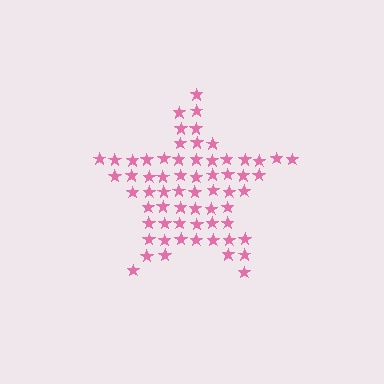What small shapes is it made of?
It is made of small stars.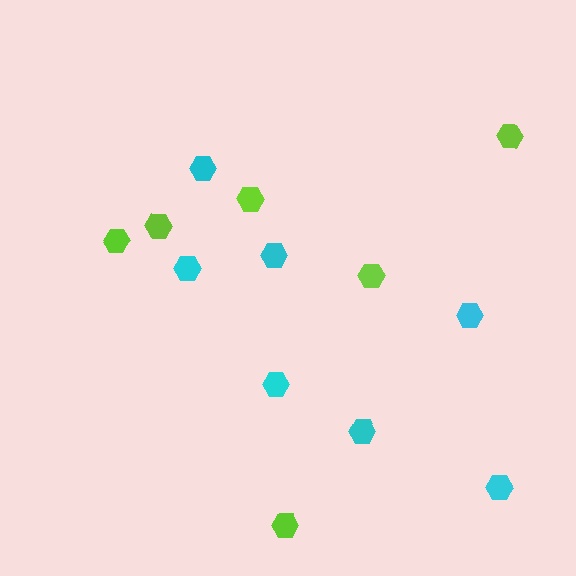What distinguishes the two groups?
There are 2 groups: one group of lime hexagons (6) and one group of cyan hexagons (7).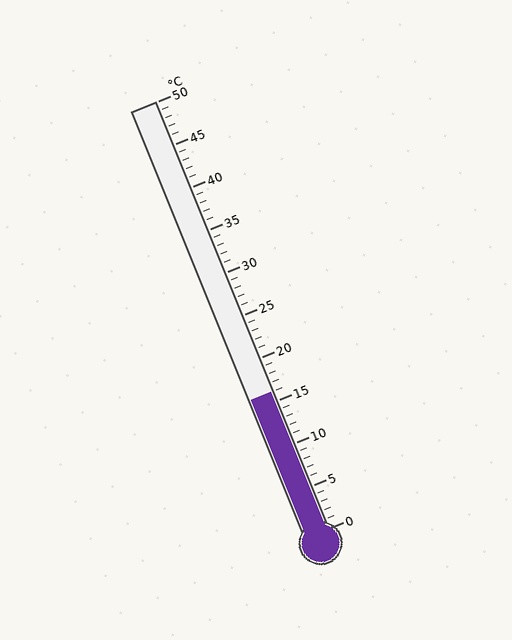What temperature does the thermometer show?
The thermometer shows approximately 16°C.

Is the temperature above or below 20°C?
The temperature is below 20°C.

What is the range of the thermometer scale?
The thermometer scale ranges from 0°C to 50°C.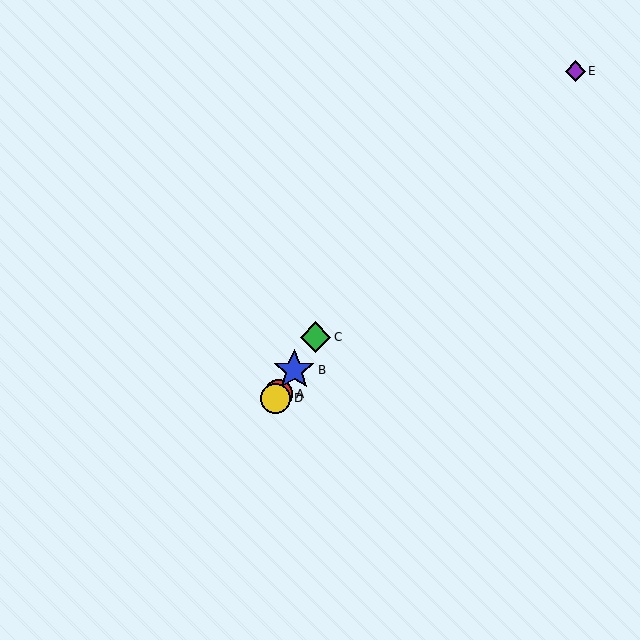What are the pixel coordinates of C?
Object C is at (316, 337).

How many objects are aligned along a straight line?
4 objects (A, B, C, D) are aligned along a straight line.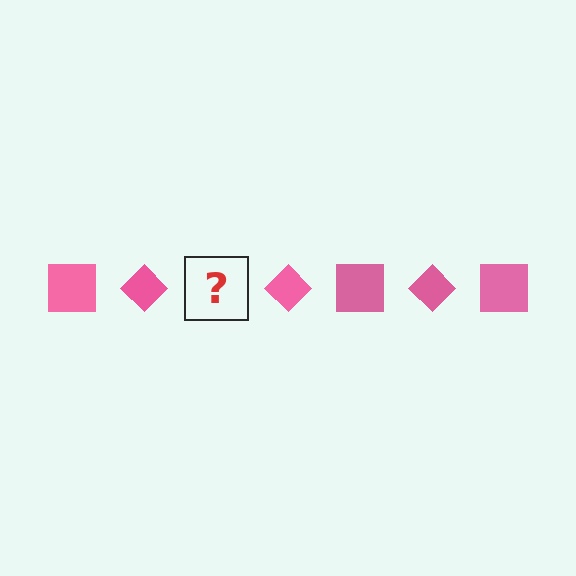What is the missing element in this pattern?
The missing element is a pink square.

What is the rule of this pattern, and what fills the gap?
The rule is that the pattern cycles through square, diamond shapes in pink. The gap should be filled with a pink square.